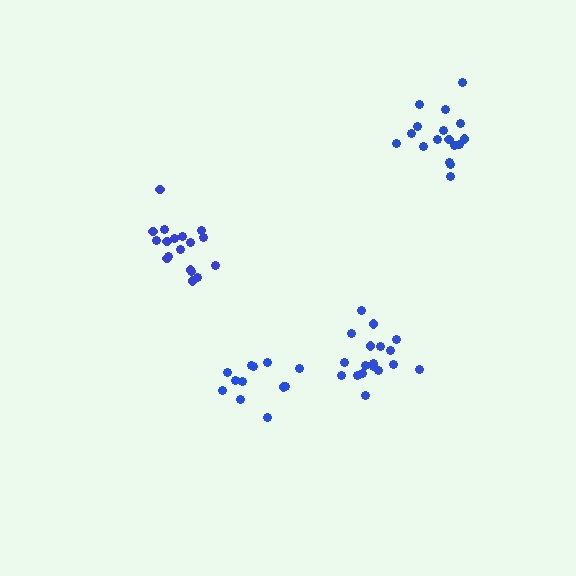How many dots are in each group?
Group 1: 18 dots, Group 2: 12 dots, Group 3: 18 dots, Group 4: 17 dots (65 total).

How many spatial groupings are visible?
There are 4 spatial groupings.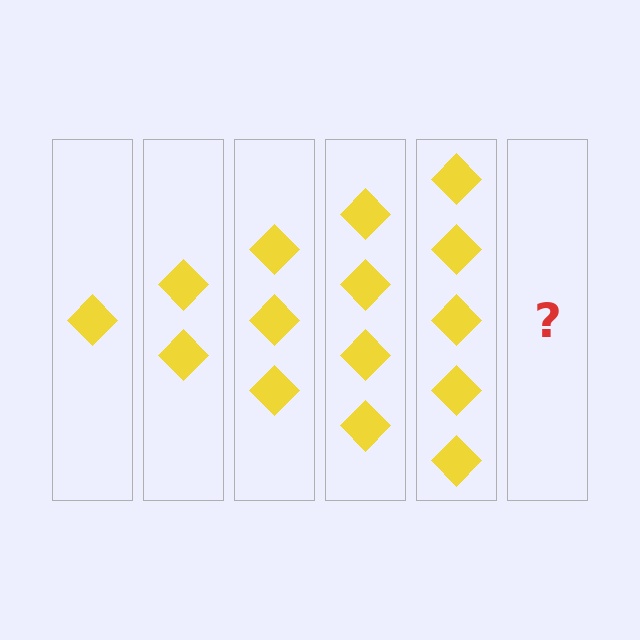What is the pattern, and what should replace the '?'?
The pattern is that each step adds one more diamond. The '?' should be 6 diamonds.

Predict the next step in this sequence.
The next step is 6 diamonds.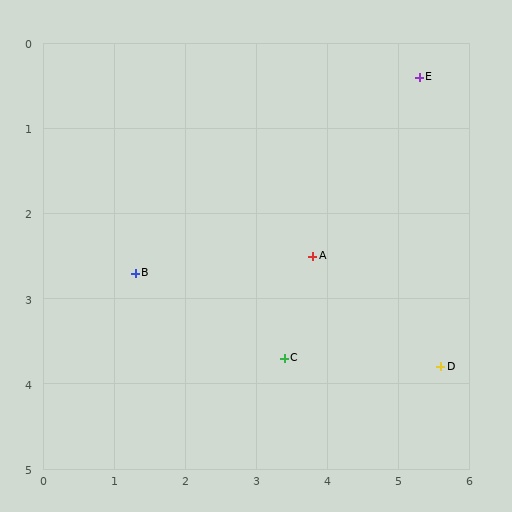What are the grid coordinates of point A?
Point A is at approximately (3.8, 2.5).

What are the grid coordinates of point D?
Point D is at approximately (5.6, 3.8).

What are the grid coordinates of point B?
Point B is at approximately (1.3, 2.7).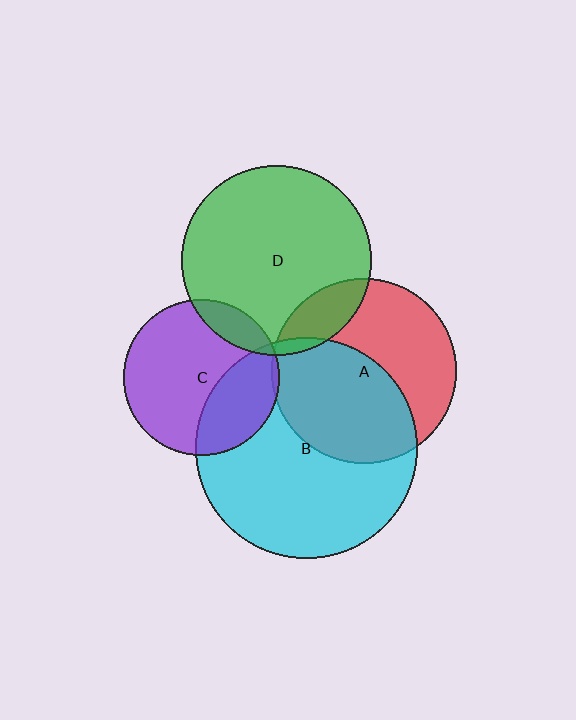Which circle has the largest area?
Circle B (cyan).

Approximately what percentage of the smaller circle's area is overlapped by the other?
Approximately 15%.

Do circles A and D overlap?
Yes.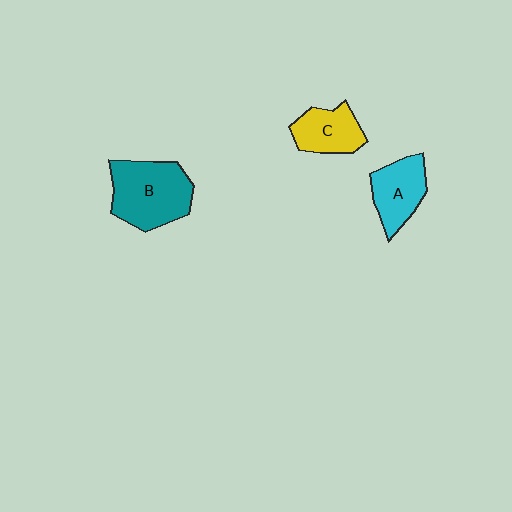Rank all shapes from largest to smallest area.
From largest to smallest: B (teal), A (cyan), C (yellow).